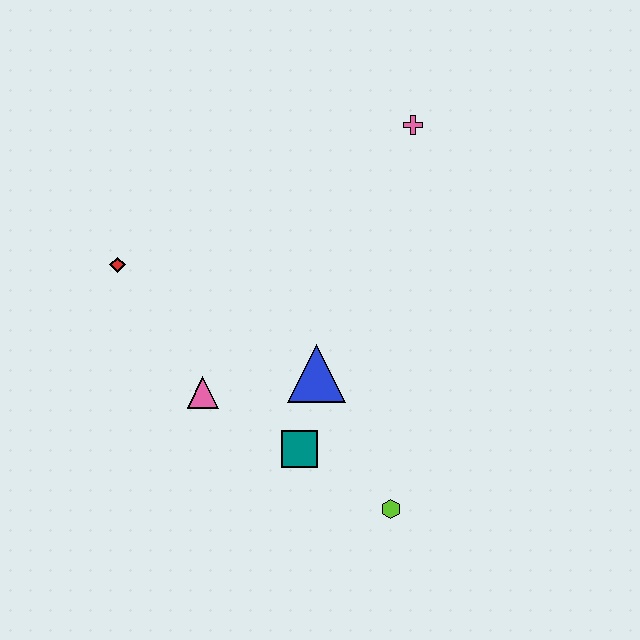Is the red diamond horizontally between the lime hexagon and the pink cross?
No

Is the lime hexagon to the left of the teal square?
No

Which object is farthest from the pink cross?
The lime hexagon is farthest from the pink cross.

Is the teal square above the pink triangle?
No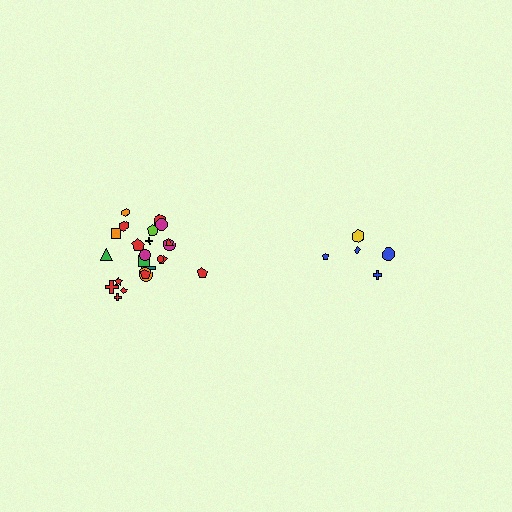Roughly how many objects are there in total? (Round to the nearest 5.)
Roughly 30 objects in total.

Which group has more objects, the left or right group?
The left group.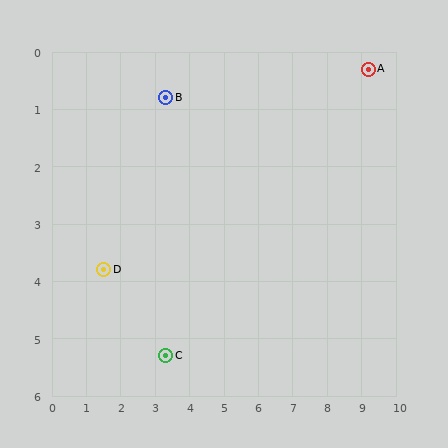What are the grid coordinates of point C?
Point C is at approximately (3.3, 5.3).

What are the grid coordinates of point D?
Point D is at approximately (1.5, 3.8).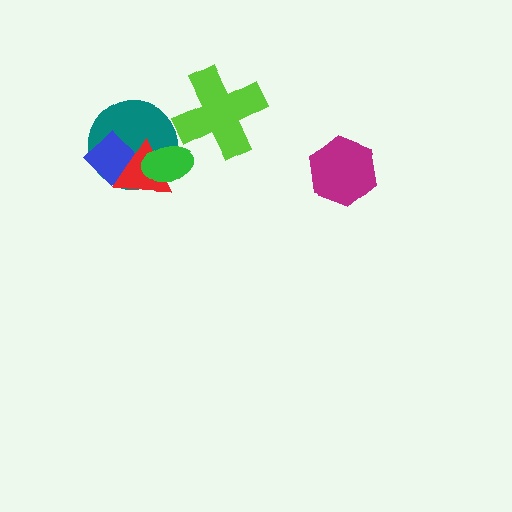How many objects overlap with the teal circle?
3 objects overlap with the teal circle.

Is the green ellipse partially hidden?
No, no other shape covers it.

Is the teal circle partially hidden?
Yes, it is partially covered by another shape.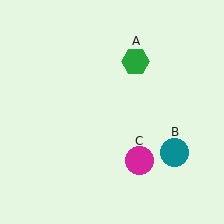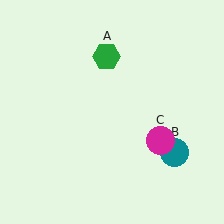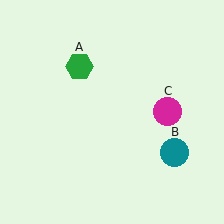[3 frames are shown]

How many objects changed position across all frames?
2 objects changed position: green hexagon (object A), magenta circle (object C).